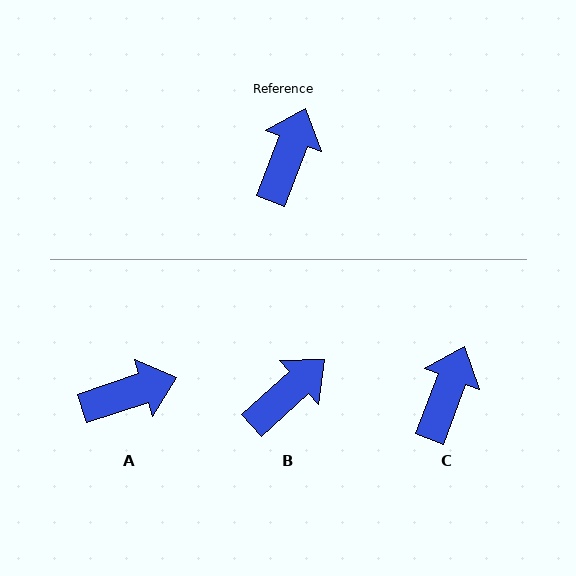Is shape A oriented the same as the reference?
No, it is off by about 51 degrees.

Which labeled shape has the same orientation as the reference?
C.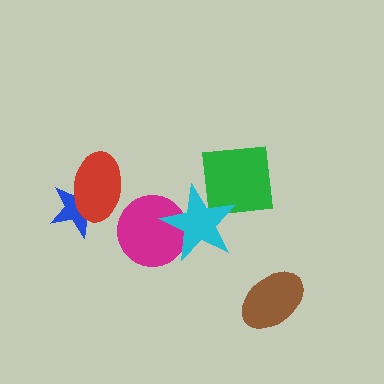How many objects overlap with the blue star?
1 object overlaps with the blue star.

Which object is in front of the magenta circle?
The cyan star is in front of the magenta circle.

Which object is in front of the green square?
The cyan star is in front of the green square.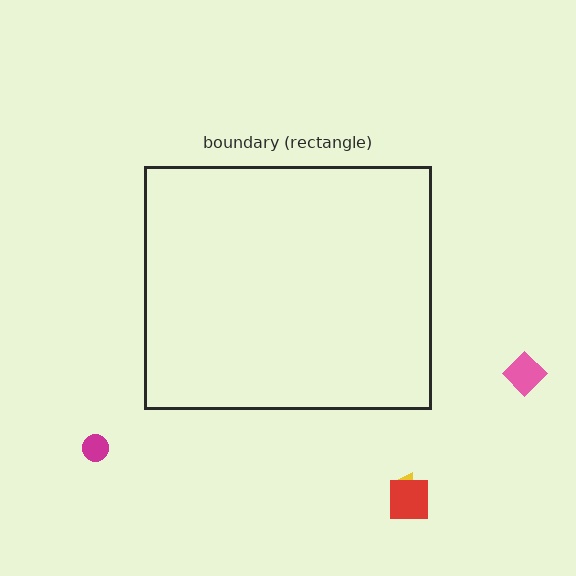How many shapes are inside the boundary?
0 inside, 4 outside.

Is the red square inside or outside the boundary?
Outside.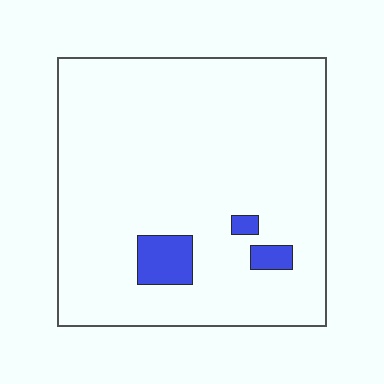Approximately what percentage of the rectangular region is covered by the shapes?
Approximately 5%.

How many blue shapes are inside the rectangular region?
3.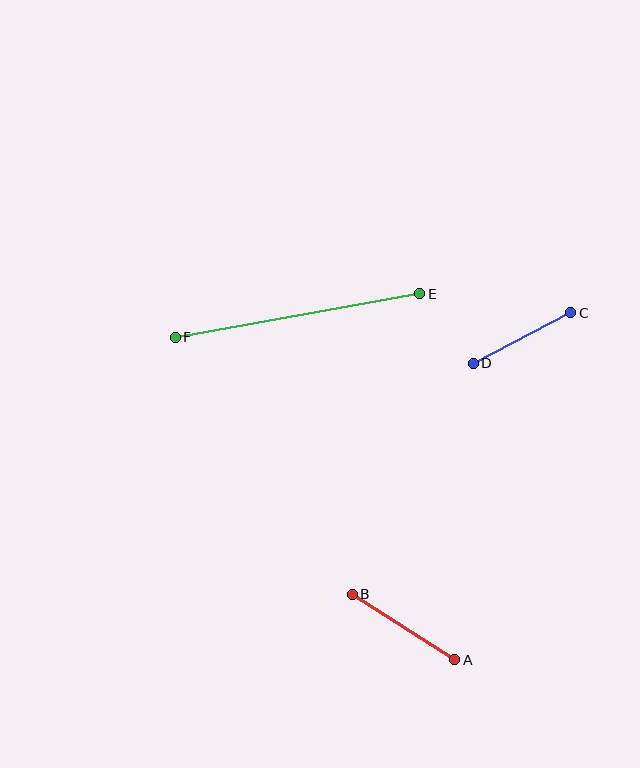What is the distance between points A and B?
The distance is approximately 122 pixels.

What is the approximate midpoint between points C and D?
The midpoint is at approximately (522, 338) pixels.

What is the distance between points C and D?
The distance is approximately 109 pixels.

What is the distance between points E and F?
The distance is approximately 249 pixels.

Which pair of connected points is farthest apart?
Points E and F are farthest apart.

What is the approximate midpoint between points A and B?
The midpoint is at approximately (403, 627) pixels.